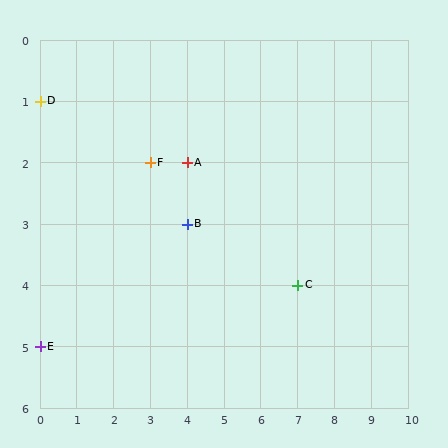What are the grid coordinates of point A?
Point A is at grid coordinates (4, 2).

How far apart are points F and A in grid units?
Points F and A are 1 column apart.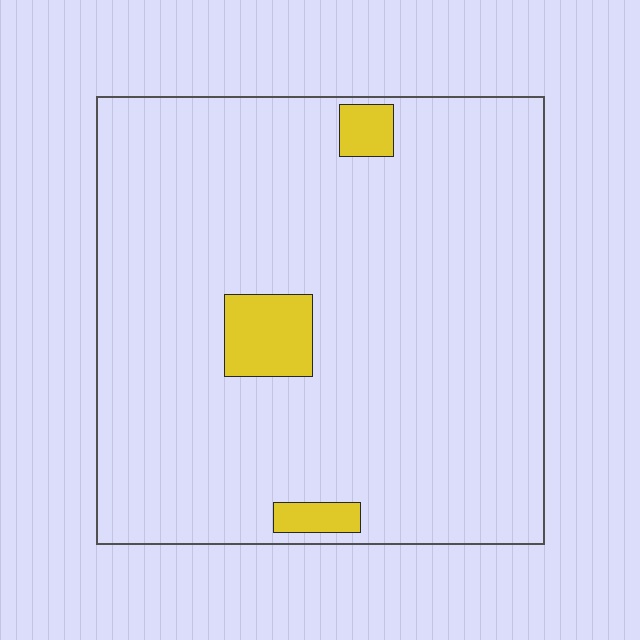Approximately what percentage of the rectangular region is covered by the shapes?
Approximately 5%.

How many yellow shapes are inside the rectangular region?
3.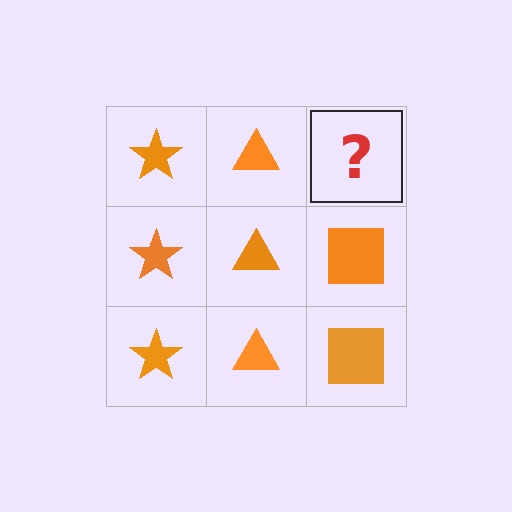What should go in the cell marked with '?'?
The missing cell should contain an orange square.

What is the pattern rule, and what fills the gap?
The rule is that each column has a consistent shape. The gap should be filled with an orange square.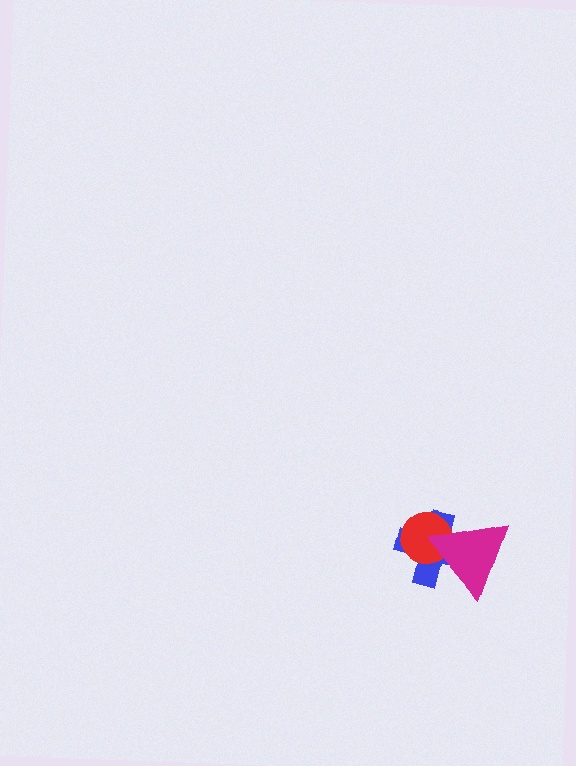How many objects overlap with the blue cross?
2 objects overlap with the blue cross.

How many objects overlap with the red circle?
2 objects overlap with the red circle.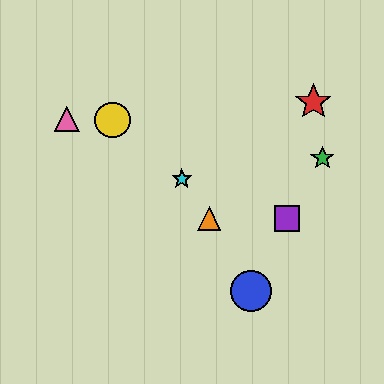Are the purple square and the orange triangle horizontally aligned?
Yes, both are at y≈218.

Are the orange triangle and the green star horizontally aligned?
No, the orange triangle is at y≈218 and the green star is at y≈158.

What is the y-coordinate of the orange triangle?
The orange triangle is at y≈218.